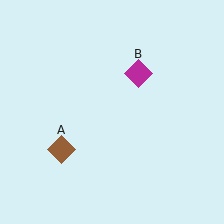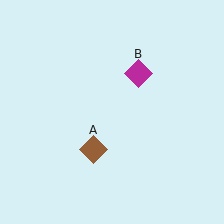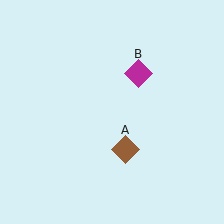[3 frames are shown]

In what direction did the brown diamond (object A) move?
The brown diamond (object A) moved right.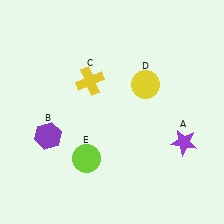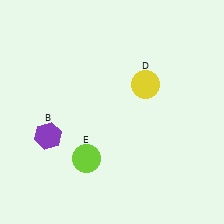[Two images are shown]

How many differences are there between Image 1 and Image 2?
There are 2 differences between the two images.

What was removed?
The yellow cross (C), the purple star (A) were removed in Image 2.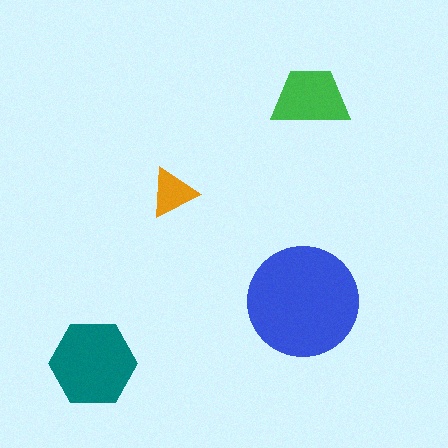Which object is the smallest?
The orange triangle.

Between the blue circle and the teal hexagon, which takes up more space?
The blue circle.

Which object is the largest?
The blue circle.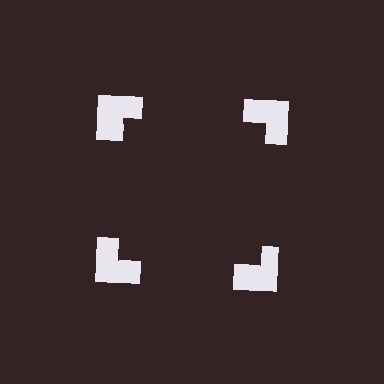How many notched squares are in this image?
There are 4 — one at each vertex of the illusory square.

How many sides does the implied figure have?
4 sides.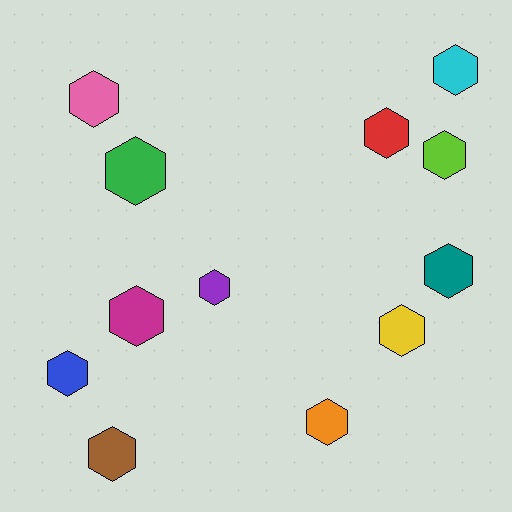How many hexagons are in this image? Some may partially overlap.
There are 12 hexagons.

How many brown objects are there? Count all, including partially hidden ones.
There is 1 brown object.